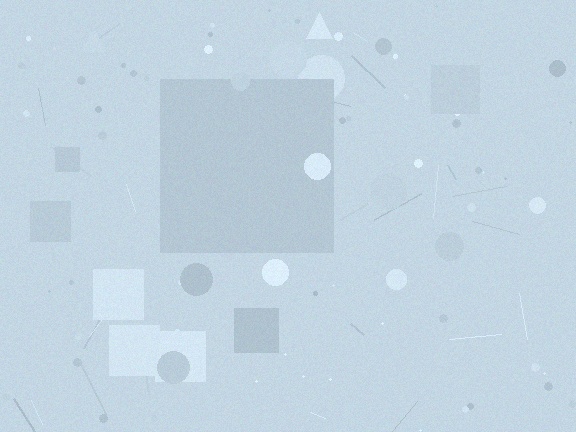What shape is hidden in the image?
A square is hidden in the image.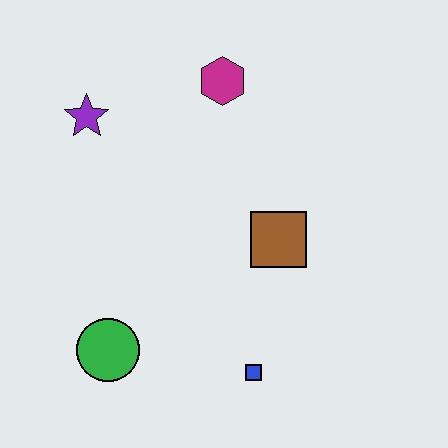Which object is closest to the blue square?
The brown square is closest to the blue square.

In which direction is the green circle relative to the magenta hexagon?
The green circle is below the magenta hexagon.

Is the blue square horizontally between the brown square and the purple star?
Yes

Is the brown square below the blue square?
No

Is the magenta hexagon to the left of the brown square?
Yes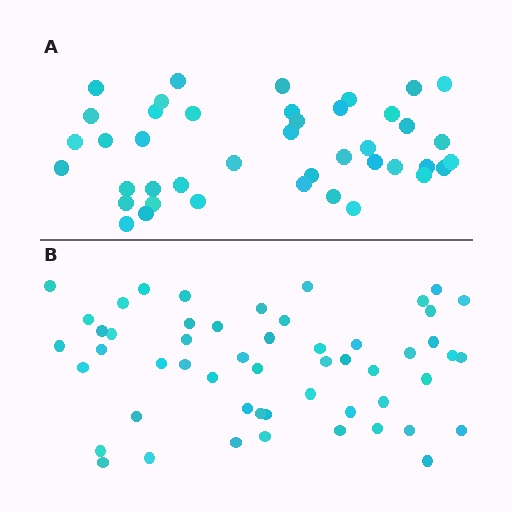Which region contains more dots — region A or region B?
Region B (the bottom region) has more dots.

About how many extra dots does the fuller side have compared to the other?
Region B has roughly 12 or so more dots than region A.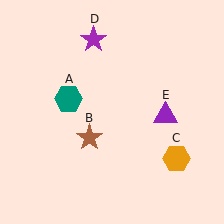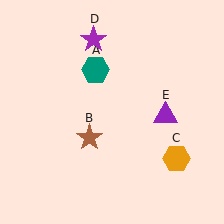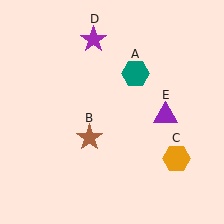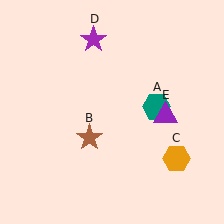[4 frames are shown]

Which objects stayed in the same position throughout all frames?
Brown star (object B) and orange hexagon (object C) and purple star (object D) and purple triangle (object E) remained stationary.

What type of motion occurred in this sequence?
The teal hexagon (object A) rotated clockwise around the center of the scene.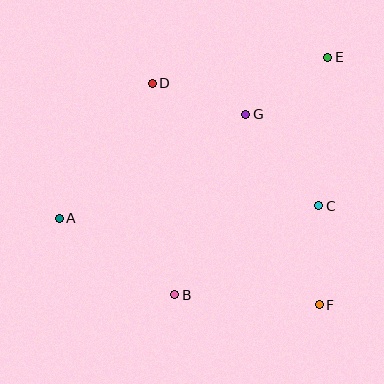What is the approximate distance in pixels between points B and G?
The distance between B and G is approximately 194 pixels.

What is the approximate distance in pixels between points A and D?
The distance between A and D is approximately 164 pixels.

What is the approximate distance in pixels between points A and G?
The distance between A and G is approximately 213 pixels.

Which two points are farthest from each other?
Points A and E are farthest from each other.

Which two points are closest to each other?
Points D and G are closest to each other.